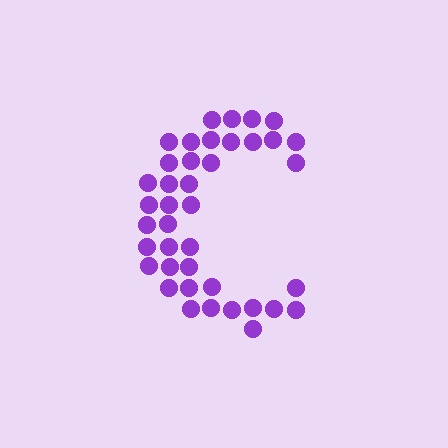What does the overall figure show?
The overall figure shows the letter C.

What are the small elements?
The small elements are circles.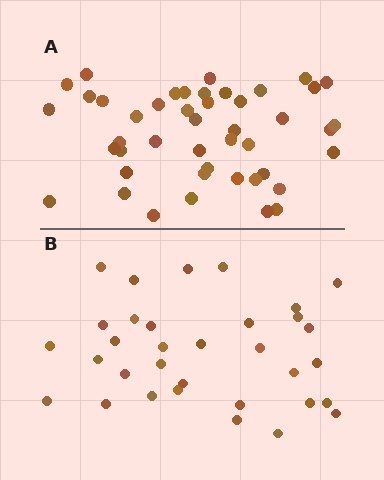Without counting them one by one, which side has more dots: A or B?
Region A (the top region) has more dots.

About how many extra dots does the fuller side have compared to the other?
Region A has roughly 12 or so more dots than region B.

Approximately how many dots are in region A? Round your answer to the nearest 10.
About 40 dots. (The exact count is 45, which rounds to 40.)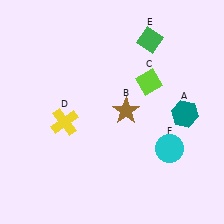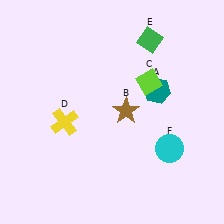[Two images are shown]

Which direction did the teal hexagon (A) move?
The teal hexagon (A) moved left.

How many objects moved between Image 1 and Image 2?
1 object moved between the two images.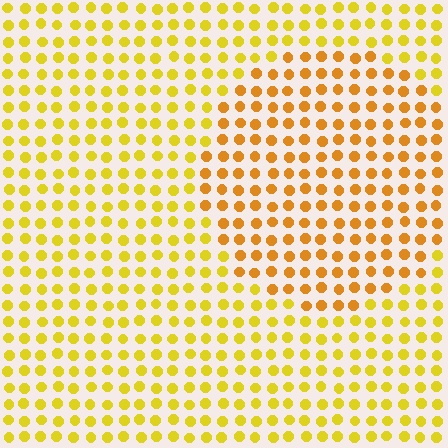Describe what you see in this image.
The image is filled with small yellow elements in a uniform arrangement. A circle-shaped region is visible where the elements are tinted to a slightly different hue, forming a subtle color boundary.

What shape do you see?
I see a circle.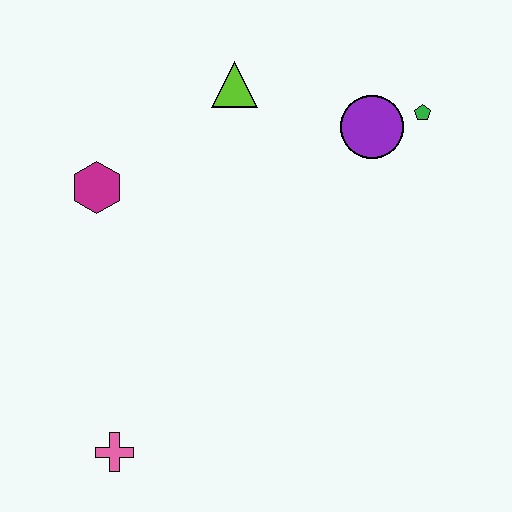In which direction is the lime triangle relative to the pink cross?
The lime triangle is above the pink cross.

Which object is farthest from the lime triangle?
The pink cross is farthest from the lime triangle.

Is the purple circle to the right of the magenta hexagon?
Yes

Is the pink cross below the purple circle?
Yes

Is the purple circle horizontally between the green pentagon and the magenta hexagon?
Yes